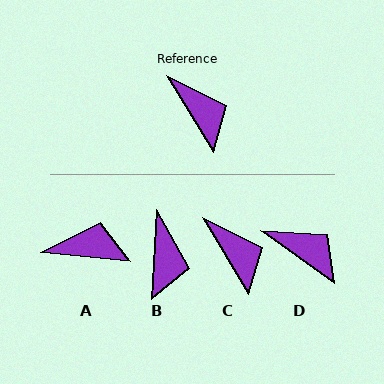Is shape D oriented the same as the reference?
No, it is off by about 23 degrees.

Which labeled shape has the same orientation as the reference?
C.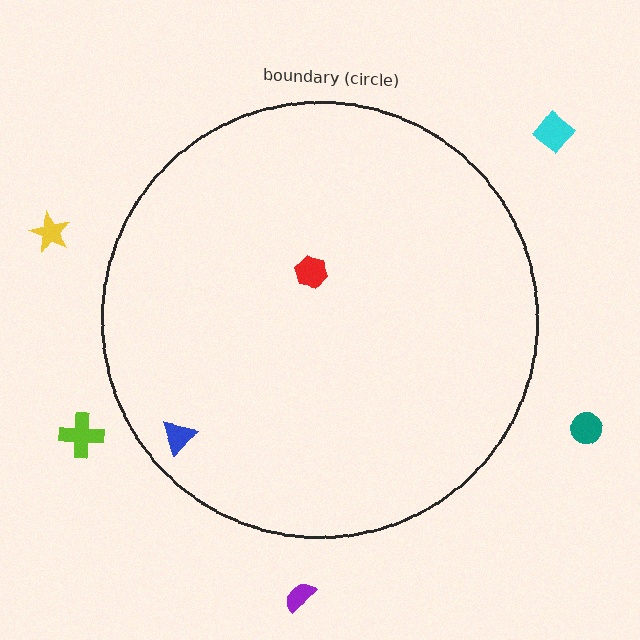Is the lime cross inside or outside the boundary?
Outside.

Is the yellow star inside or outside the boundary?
Outside.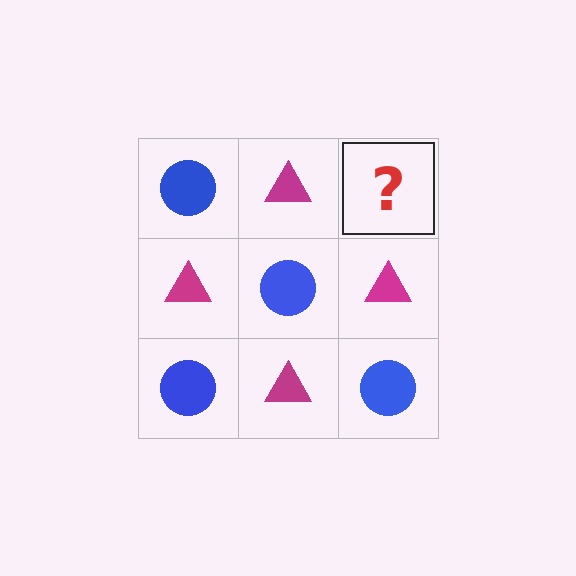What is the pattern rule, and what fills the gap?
The rule is that it alternates blue circle and magenta triangle in a checkerboard pattern. The gap should be filled with a blue circle.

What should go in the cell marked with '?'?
The missing cell should contain a blue circle.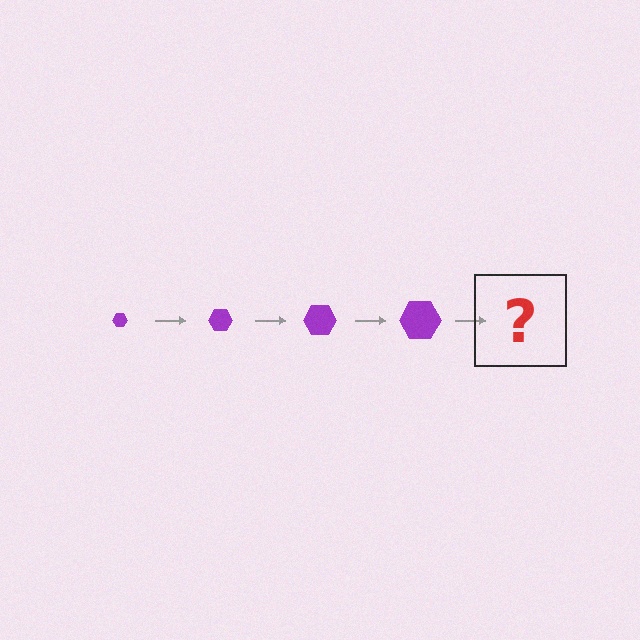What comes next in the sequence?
The next element should be a purple hexagon, larger than the previous one.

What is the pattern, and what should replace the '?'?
The pattern is that the hexagon gets progressively larger each step. The '?' should be a purple hexagon, larger than the previous one.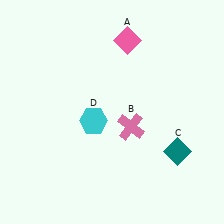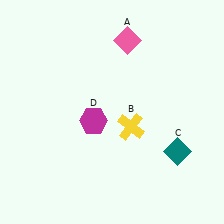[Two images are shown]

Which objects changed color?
B changed from pink to yellow. D changed from cyan to magenta.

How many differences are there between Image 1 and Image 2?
There are 2 differences between the two images.